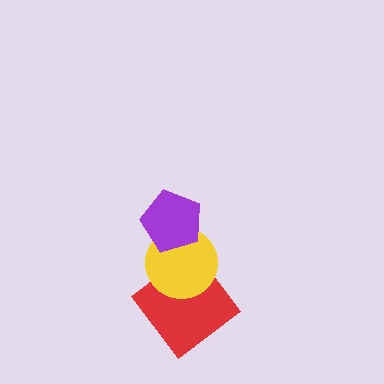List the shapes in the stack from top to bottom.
From top to bottom: the purple pentagon, the yellow circle, the red diamond.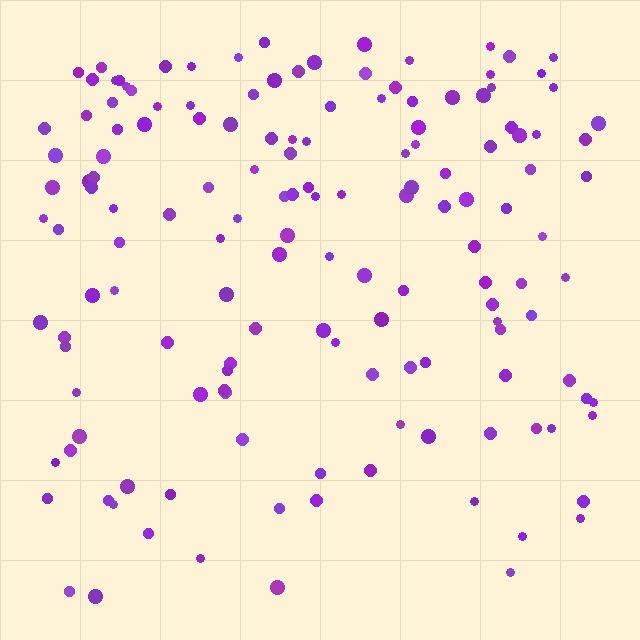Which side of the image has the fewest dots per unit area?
The bottom.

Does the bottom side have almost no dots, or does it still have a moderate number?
Still a moderate number, just noticeably fewer than the top.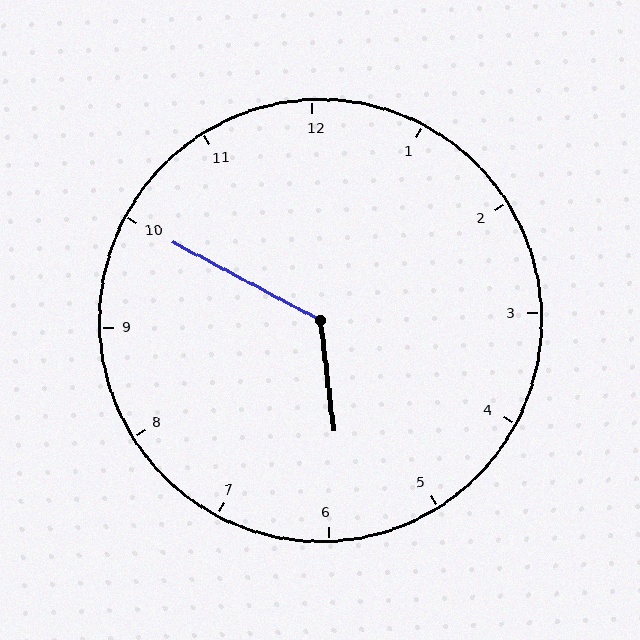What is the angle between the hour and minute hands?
Approximately 125 degrees.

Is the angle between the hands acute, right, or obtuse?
It is obtuse.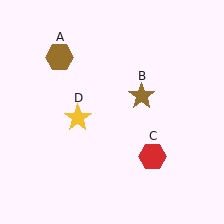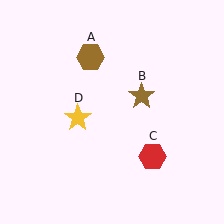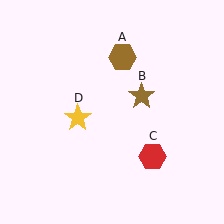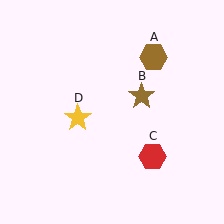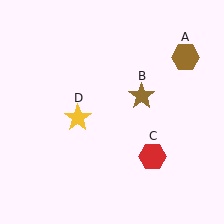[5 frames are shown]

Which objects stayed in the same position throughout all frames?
Brown star (object B) and red hexagon (object C) and yellow star (object D) remained stationary.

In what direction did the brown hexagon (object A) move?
The brown hexagon (object A) moved right.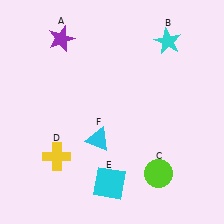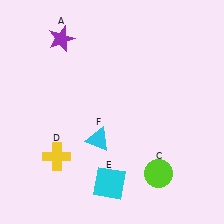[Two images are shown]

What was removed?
The cyan star (B) was removed in Image 2.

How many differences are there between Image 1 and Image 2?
There is 1 difference between the two images.